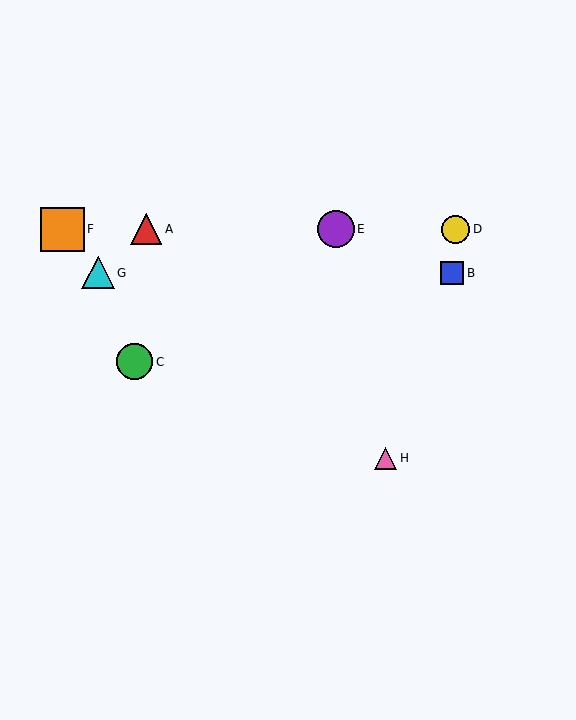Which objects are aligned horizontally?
Objects A, D, E, F are aligned horizontally.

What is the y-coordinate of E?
Object E is at y≈229.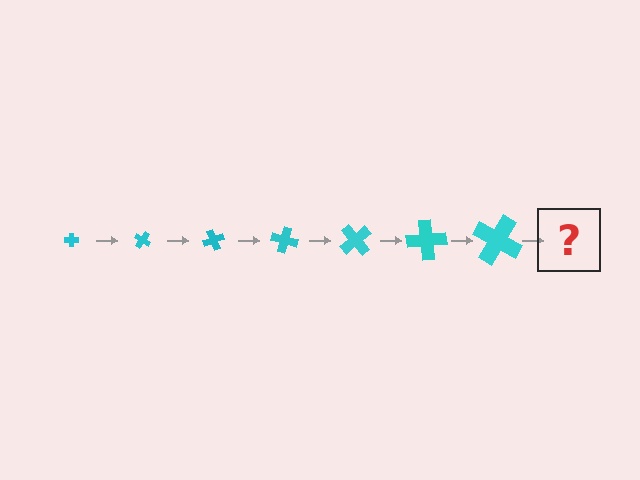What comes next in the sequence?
The next element should be a cross, larger than the previous one and rotated 245 degrees from the start.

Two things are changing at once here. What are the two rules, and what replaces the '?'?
The two rules are that the cross grows larger each step and it rotates 35 degrees each step. The '?' should be a cross, larger than the previous one and rotated 245 degrees from the start.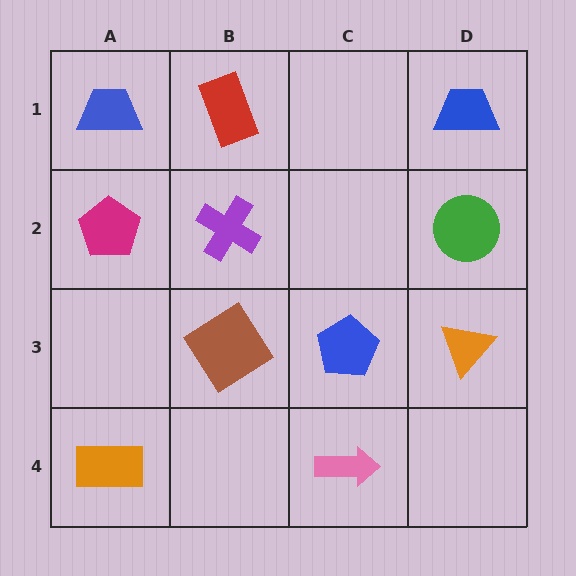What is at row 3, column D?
An orange triangle.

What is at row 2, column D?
A green circle.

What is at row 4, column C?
A pink arrow.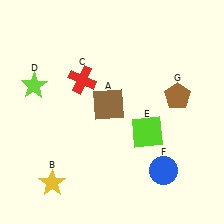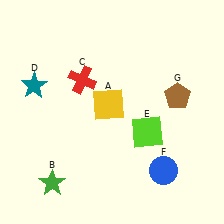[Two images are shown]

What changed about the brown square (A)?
In Image 1, A is brown. In Image 2, it changed to yellow.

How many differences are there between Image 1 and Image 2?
There are 3 differences between the two images.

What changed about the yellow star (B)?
In Image 1, B is yellow. In Image 2, it changed to green.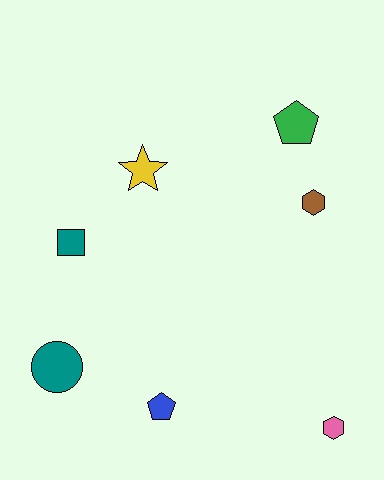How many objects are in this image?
There are 7 objects.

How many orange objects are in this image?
There are no orange objects.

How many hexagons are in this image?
There are 2 hexagons.